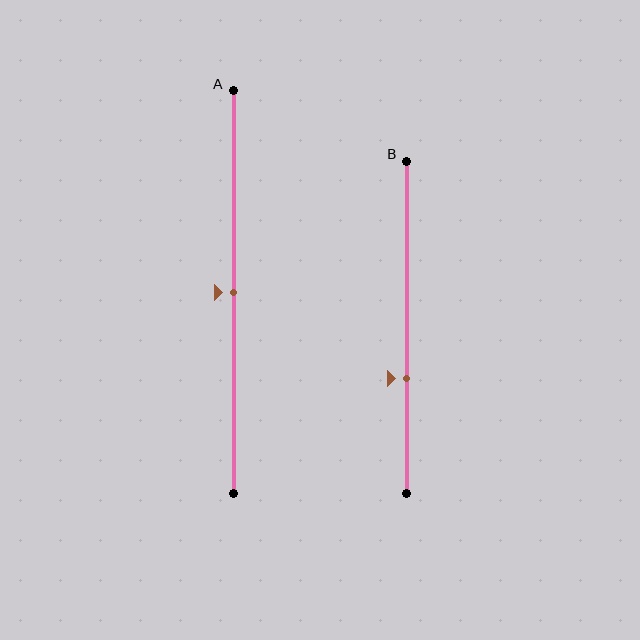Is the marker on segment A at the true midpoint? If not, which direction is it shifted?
Yes, the marker on segment A is at the true midpoint.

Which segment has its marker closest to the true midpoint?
Segment A has its marker closest to the true midpoint.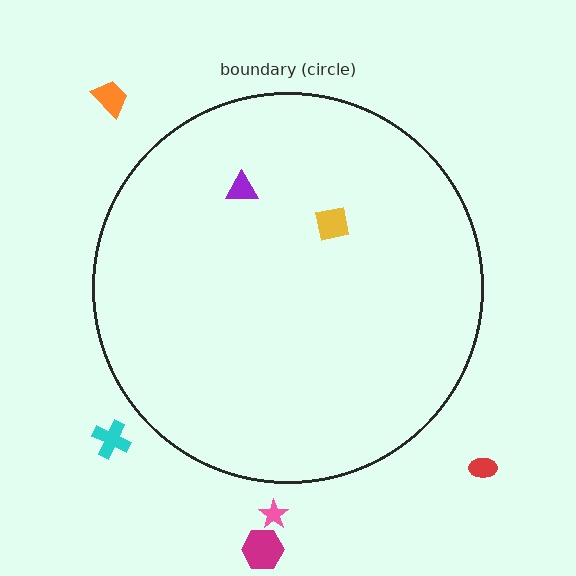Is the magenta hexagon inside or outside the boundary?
Outside.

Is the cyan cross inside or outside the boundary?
Outside.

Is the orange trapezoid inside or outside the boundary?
Outside.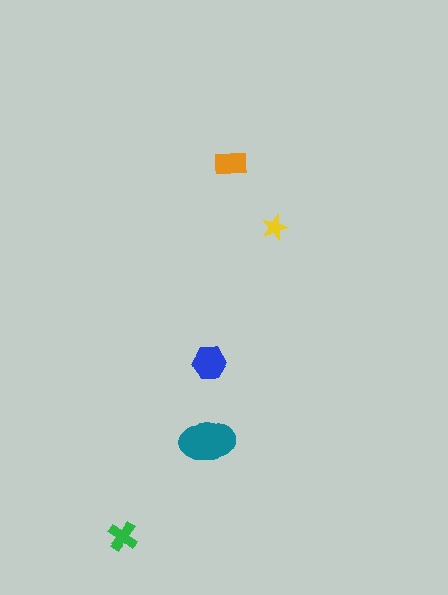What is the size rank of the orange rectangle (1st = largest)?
3rd.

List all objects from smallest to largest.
The yellow star, the green cross, the orange rectangle, the blue hexagon, the teal ellipse.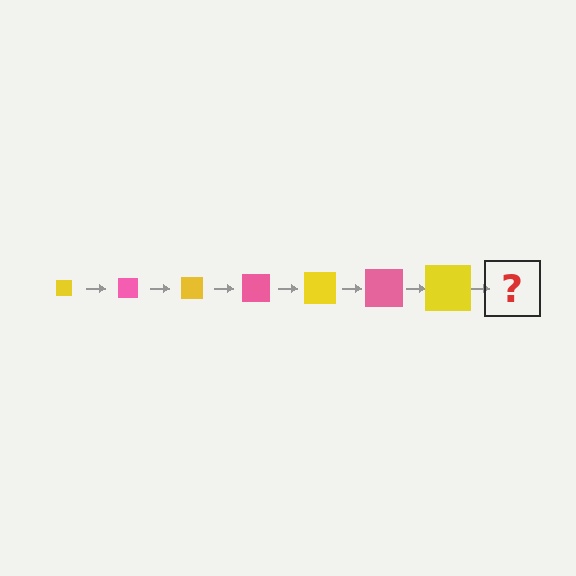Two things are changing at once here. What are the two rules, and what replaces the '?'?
The two rules are that the square grows larger each step and the color cycles through yellow and pink. The '?' should be a pink square, larger than the previous one.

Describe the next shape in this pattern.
It should be a pink square, larger than the previous one.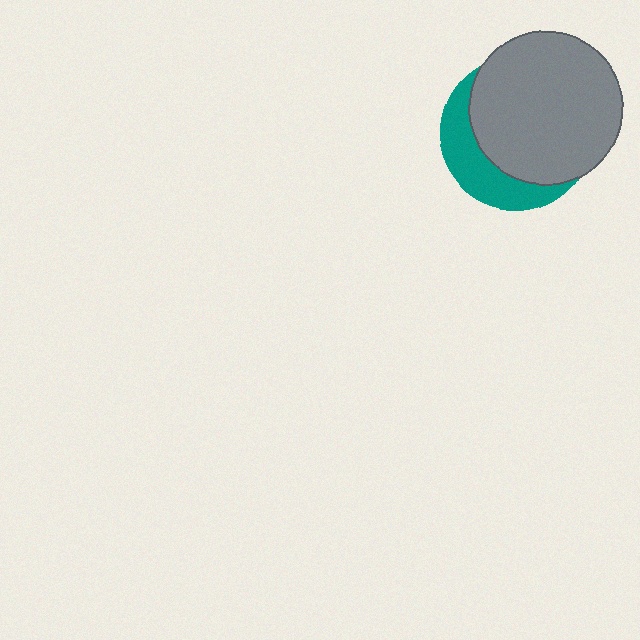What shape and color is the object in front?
The object in front is a gray circle.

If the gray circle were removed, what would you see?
You would see the complete teal circle.